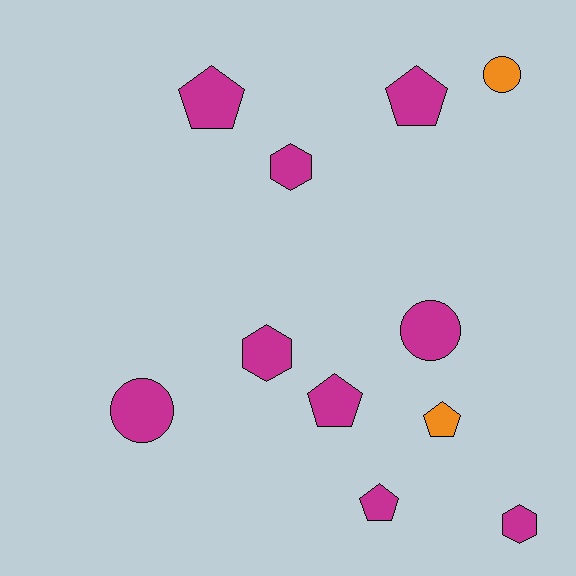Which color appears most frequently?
Magenta, with 9 objects.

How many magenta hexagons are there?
There are 3 magenta hexagons.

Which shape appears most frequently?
Pentagon, with 5 objects.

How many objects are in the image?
There are 11 objects.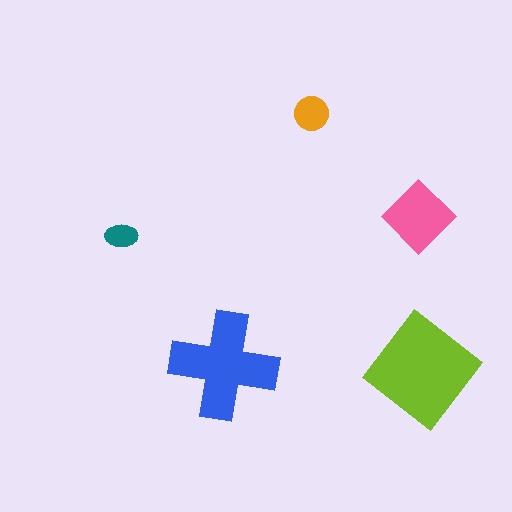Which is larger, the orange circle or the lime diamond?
The lime diamond.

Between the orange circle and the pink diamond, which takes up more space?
The pink diamond.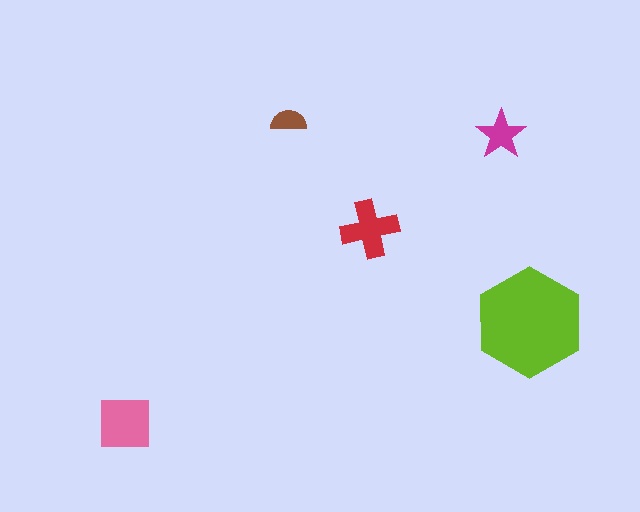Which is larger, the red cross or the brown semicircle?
The red cross.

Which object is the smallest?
The brown semicircle.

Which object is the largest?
The lime hexagon.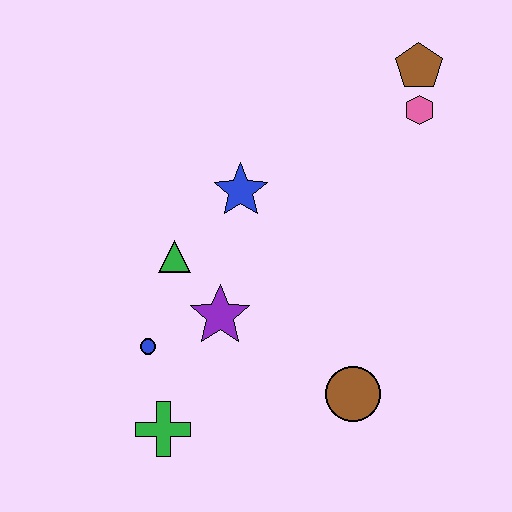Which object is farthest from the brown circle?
The brown pentagon is farthest from the brown circle.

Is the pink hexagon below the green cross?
No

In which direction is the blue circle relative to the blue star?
The blue circle is below the blue star.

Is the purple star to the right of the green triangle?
Yes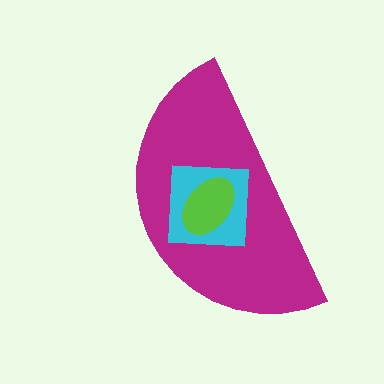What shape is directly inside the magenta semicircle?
The cyan square.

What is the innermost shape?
The lime ellipse.